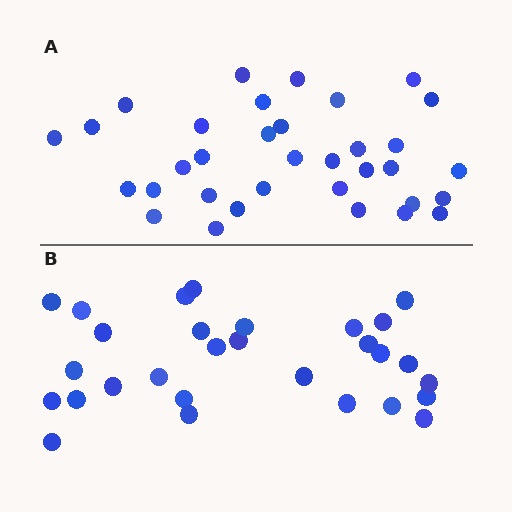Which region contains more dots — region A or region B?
Region A (the top region) has more dots.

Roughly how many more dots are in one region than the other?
Region A has about 5 more dots than region B.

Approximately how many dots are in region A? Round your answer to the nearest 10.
About 30 dots. (The exact count is 34, which rounds to 30.)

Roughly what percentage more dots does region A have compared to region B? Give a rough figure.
About 15% more.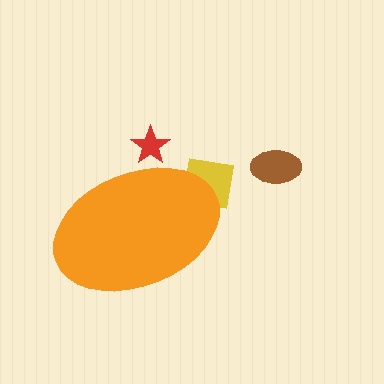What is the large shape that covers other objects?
An orange ellipse.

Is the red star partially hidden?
Yes, the red star is partially hidden behind the orange ellipse.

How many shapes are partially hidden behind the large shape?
2 shapes are partially hidden.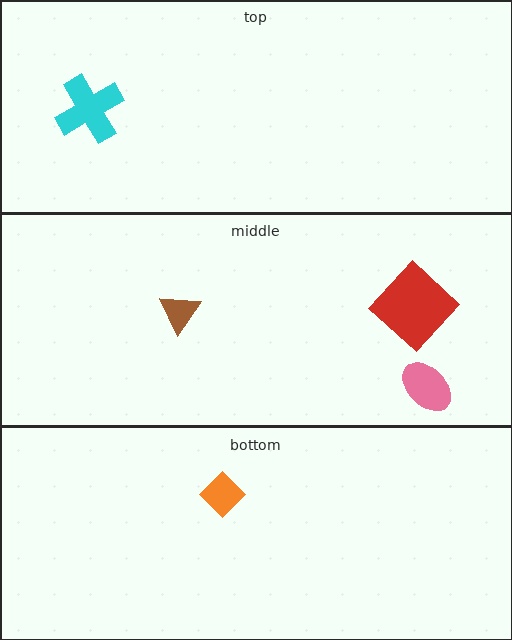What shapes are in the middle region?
The pink ellipse, the brown triangle, the red diamond.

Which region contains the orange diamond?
The bottom region.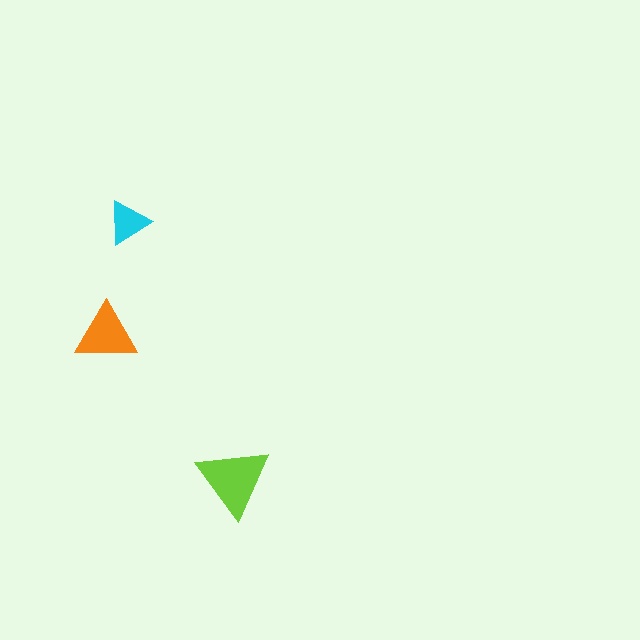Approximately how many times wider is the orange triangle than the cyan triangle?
About 1.5 times wider.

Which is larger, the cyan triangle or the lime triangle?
The lime one.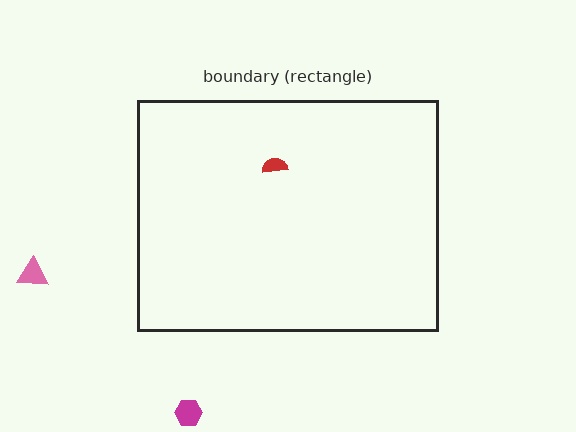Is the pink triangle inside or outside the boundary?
Outside.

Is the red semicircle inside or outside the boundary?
Inside.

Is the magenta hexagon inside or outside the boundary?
Outside.